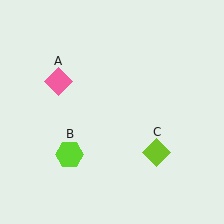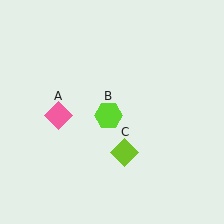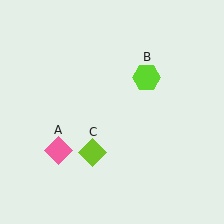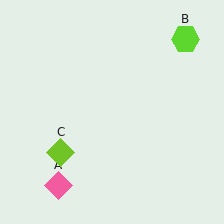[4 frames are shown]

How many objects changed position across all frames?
3 objects changed position: pink diamond (object A), lime hexagon (object B), lime diamond (object C).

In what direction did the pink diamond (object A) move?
The pink diamond (object A) moved down.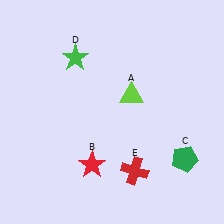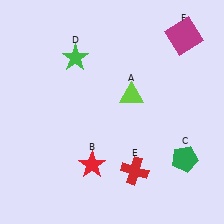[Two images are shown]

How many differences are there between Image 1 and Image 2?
There is 1 difference between the two images.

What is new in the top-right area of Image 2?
A magenta square (F) was added in the top-right area of Image 2.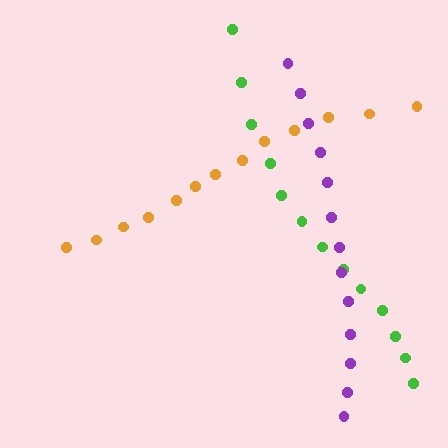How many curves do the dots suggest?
There are 3 distinct paths.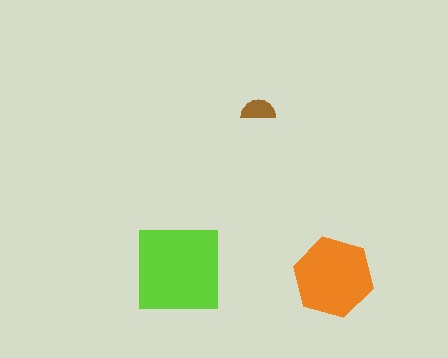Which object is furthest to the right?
The orange hexagon is rightmost.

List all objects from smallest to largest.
The brown semicircle, the orange hexagon, the lime square.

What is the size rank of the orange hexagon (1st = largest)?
2nd.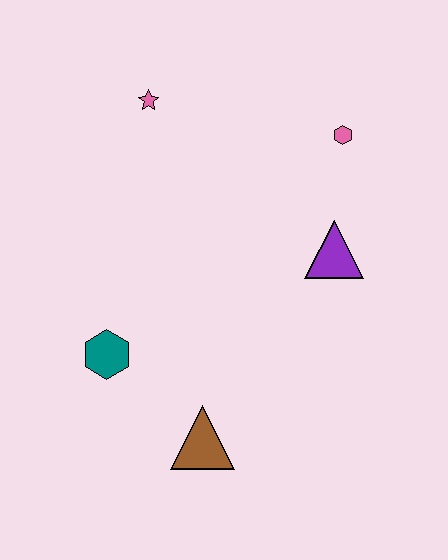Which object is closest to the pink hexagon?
The purple triangle is closest to the pink hexagon.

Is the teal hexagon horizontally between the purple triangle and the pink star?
No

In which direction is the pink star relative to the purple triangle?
The pink star is to the left of the purple triangle.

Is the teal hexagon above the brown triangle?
Yes